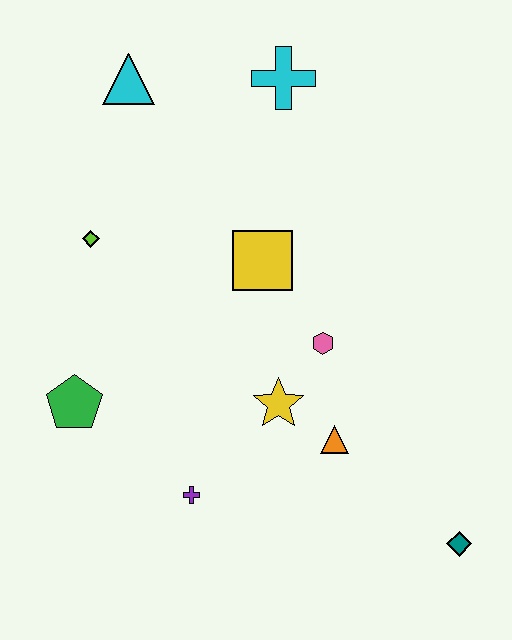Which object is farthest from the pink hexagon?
The cyan triangle is farthest from the pink hexagon.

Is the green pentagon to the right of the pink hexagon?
No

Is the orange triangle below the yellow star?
Yes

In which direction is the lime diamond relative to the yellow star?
The lime diamond is to the left of the yellow star.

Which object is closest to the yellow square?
The pink hexagon is closest to the yellow square.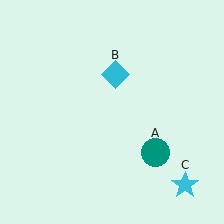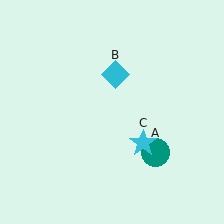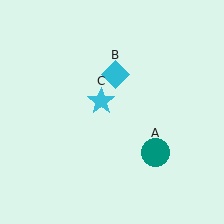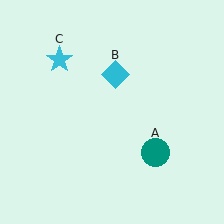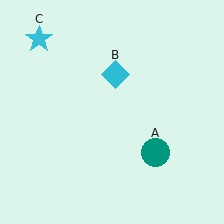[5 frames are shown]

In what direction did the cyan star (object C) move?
The cyan star (object C) moved up and to the left.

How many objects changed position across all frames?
1 object changed position: cyan star (object C).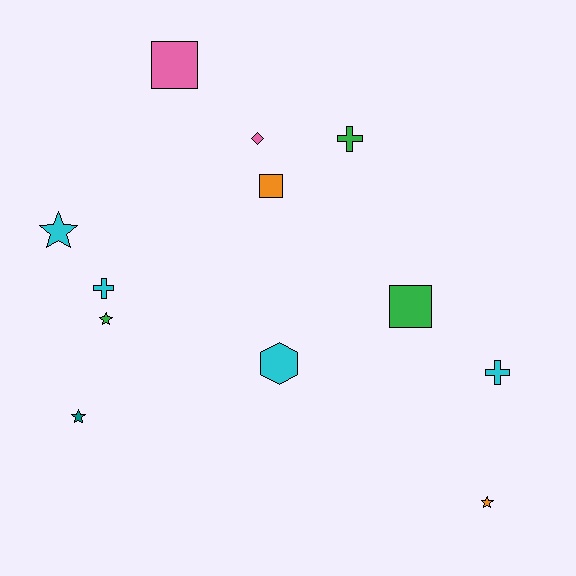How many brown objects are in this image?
There are no brown objects.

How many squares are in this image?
There are 3 squares.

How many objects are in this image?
There are 12 objects.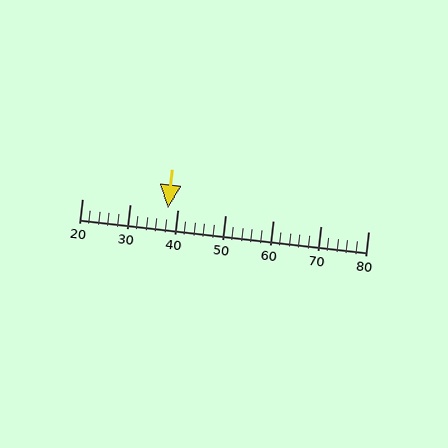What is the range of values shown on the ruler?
The ruler shows values from 20 to 80.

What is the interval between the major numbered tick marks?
The major tick marks are spaced 10 units apart.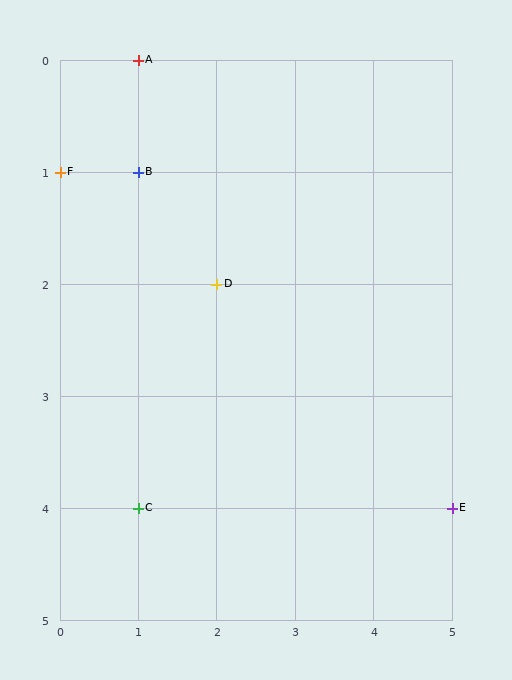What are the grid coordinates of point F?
Point F is at grid coordinates (0, 1).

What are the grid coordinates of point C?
Point C is at grid coordinates (1, 4).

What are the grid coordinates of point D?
Point D is at grid coordinates (2, 2).